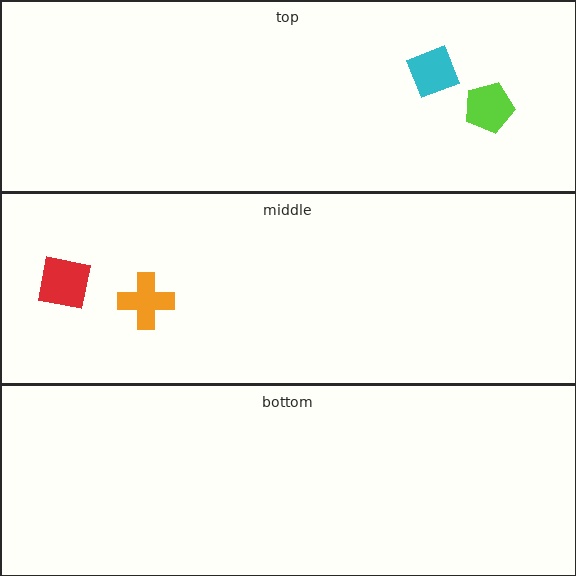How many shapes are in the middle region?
2.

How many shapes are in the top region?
2.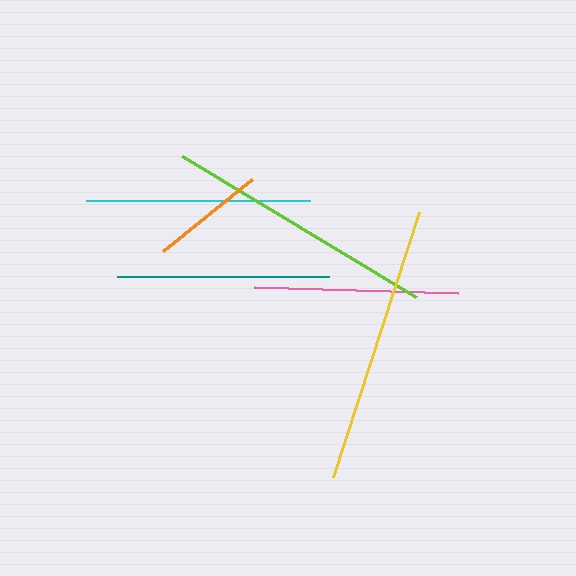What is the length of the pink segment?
The pink segment is approximately 204 pixels long.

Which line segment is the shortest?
The orange line is the shortest at approximately 115 pixels.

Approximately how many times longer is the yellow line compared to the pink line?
The yellow line is approximately 1.4 times the length of the pink line.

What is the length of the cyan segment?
The cyan segment is approximately 224 pixels long.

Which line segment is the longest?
The yellow line is the longest at approximately 279 pixels.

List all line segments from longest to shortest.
From longest to shortest: yellow, lime, cyan, teal, pink, orange.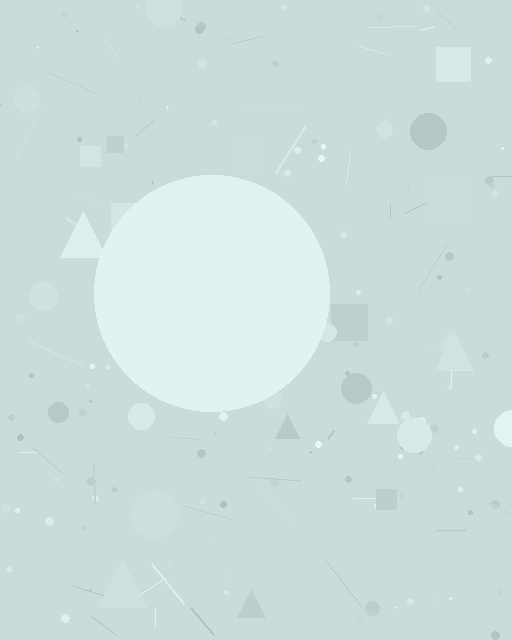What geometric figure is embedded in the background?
A circle is embedded in the background.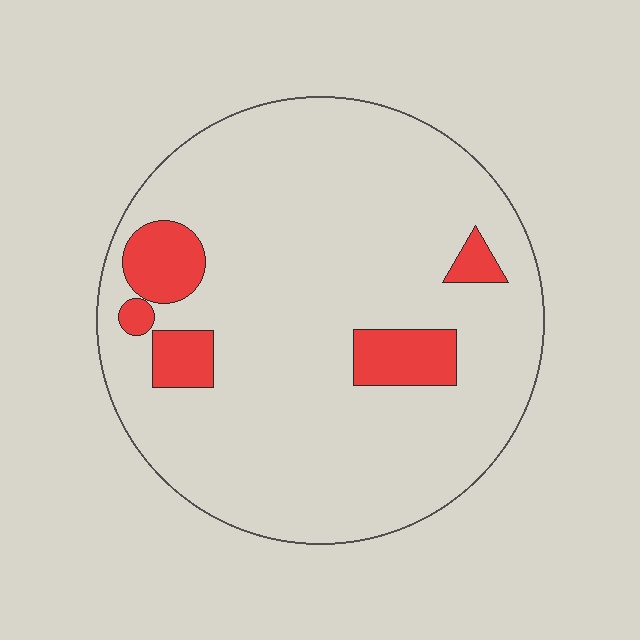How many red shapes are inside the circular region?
5.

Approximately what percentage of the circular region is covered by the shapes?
Approximately 10%.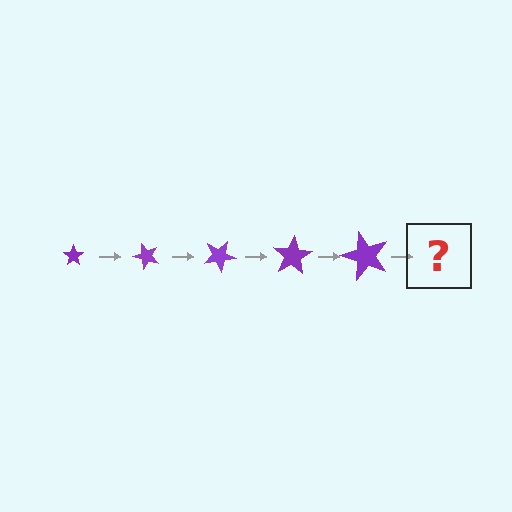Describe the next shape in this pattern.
It should be a star, larger than the previous one and rotated 250 degrees from the start.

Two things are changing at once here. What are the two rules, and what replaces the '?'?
The two rules are that the star grows larger each step and it rotates 50 degrees each step. The '?' should be a star, larger than the previous one and rotated 250 degrees from the start.